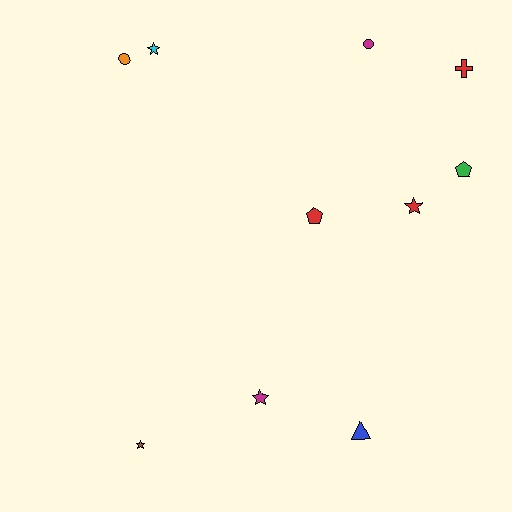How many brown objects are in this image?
There is 1 brown object.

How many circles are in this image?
There are 2 circles.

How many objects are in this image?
There are 10 objects.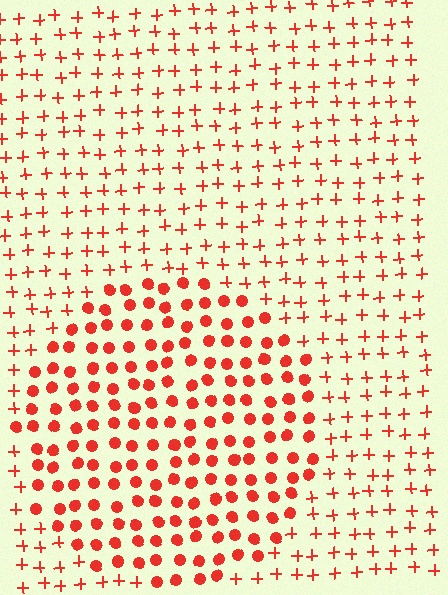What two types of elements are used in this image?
The image uses circles inside the circle region and plus signs outside it.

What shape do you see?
I see a circle.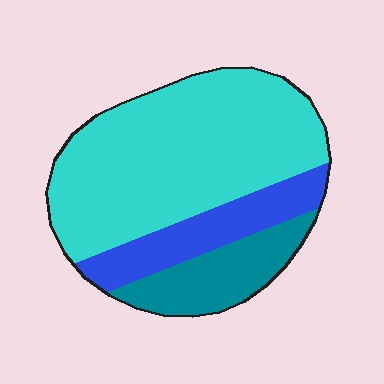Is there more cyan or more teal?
Cyan.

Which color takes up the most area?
Cyan, at roughly 65%.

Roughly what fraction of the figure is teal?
Teal covers around 20% of the figure.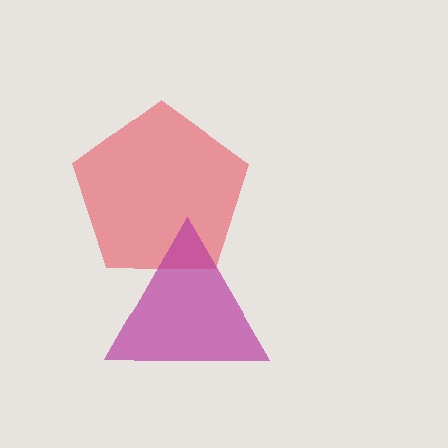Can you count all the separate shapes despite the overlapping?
Yes, there are 2 separate shapes.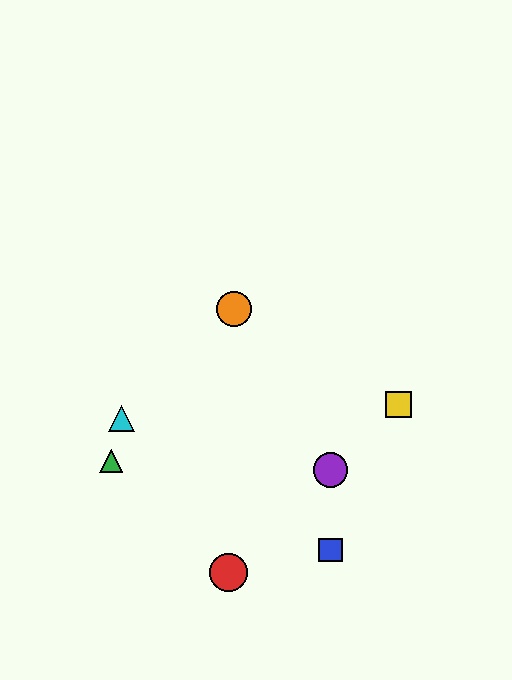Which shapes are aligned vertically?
The blue square, the purple circle are aligned vertically.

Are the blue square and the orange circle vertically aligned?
No, the blue square is at x≈330 and the orange circle is at x≈234.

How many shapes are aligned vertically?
2 shapes (the blue square, the purple circle) are aligned vertically.